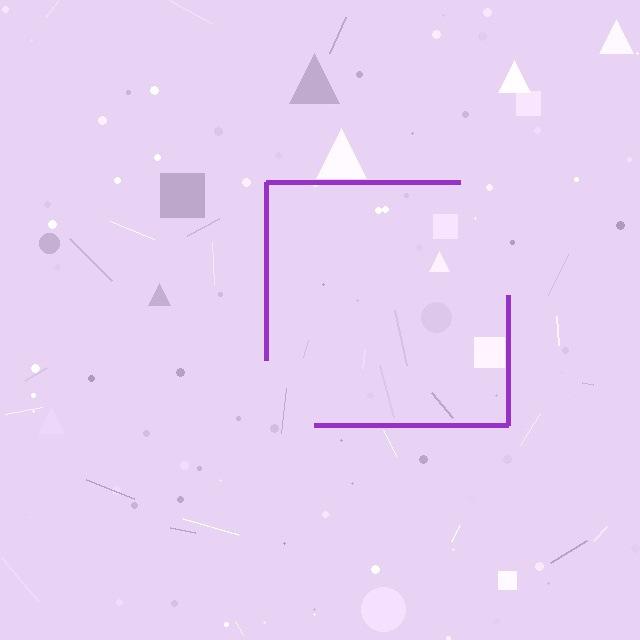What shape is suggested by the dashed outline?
The dashed outline suggests a square.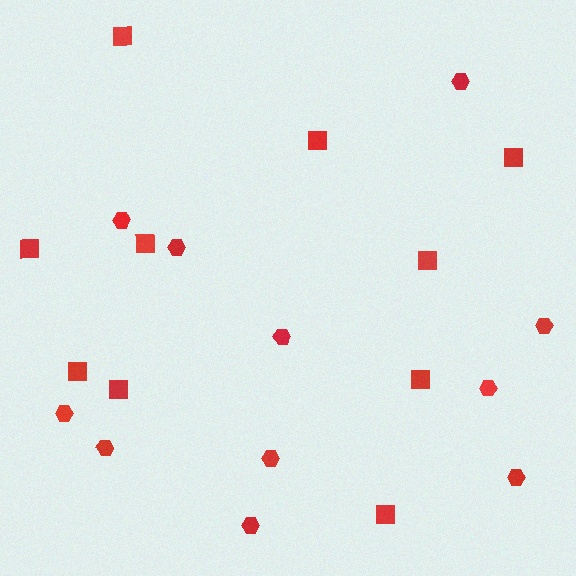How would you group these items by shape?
There are 2 groups: one group of squares (10) and one group of hexagons (11).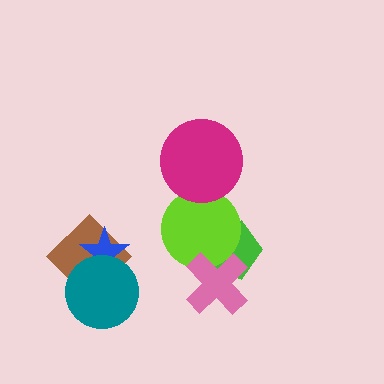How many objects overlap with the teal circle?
2 objects overlap with the teal circle.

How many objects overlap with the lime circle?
3 objects overlap with the lime circle.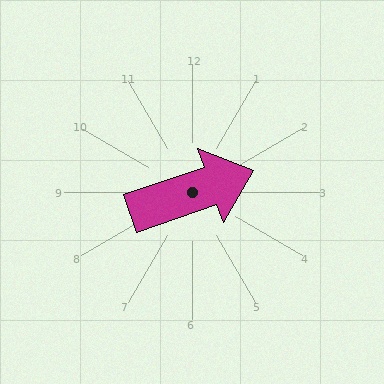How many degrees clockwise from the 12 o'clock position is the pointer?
Approximately 71 degrees.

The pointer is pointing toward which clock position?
Roughly 2 o'clock.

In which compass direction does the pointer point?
East.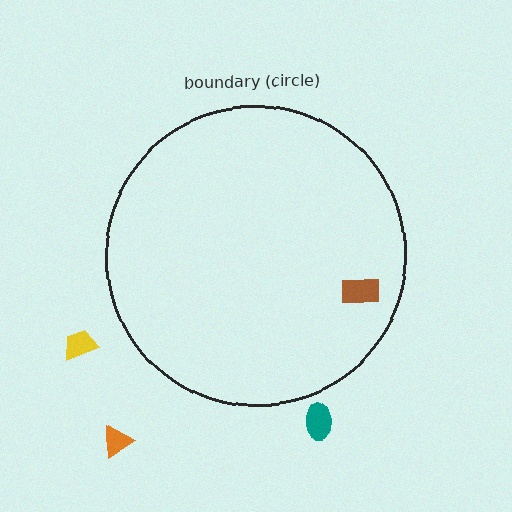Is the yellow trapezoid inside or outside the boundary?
Outside.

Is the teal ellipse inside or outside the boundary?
Outside.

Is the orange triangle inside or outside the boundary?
Outside.